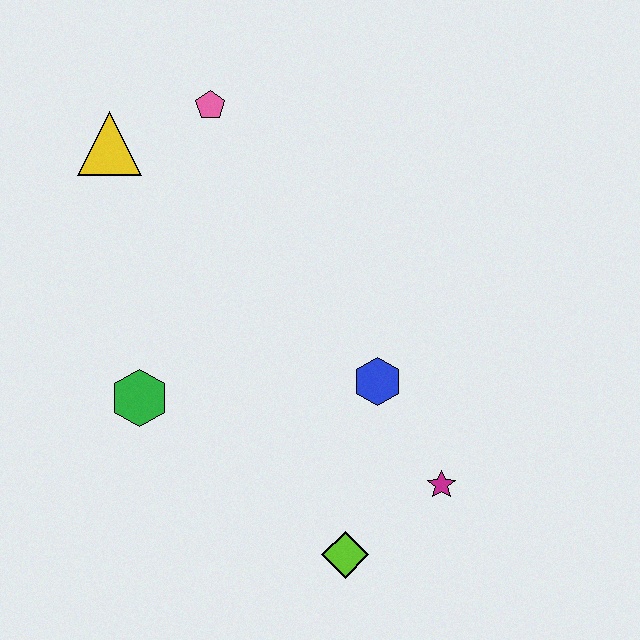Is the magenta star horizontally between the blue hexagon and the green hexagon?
No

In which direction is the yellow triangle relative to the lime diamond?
The yellow triangle is above the lime diamond.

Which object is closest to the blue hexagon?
The magenta star is closest to the blue hexagon.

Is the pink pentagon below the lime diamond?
No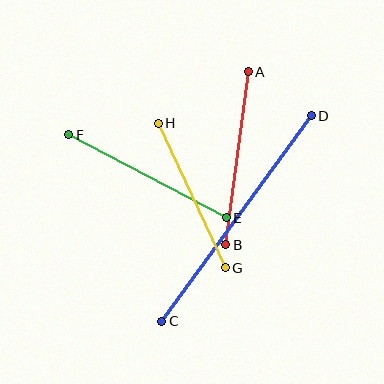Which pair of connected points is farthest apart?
Points C and D are farthest apart.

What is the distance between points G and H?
The distance is approximately 159 pixels.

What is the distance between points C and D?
The distance is approximately 254 pixels.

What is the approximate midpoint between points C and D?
The midpoint is at approximately (236, 218) pixels.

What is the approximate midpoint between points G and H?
The midpoint is at approximately (192, 195) pixels.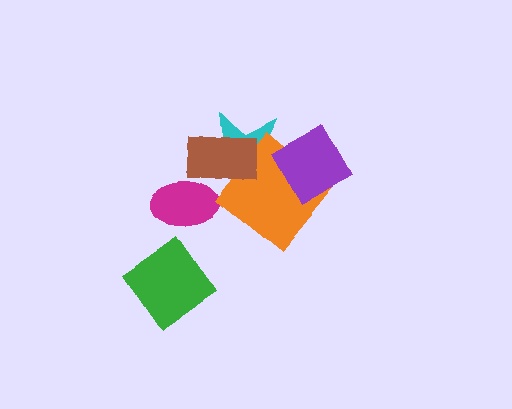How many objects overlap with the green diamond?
0 objects overlap with the green diamond.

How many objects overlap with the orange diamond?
3 objects overlap with the orange diamond.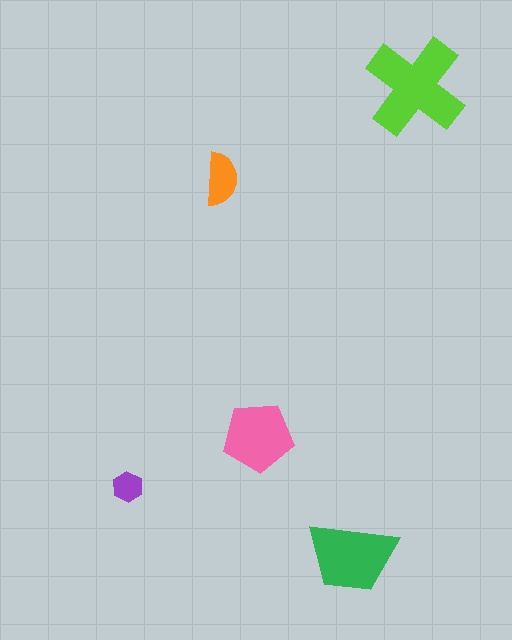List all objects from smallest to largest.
The purple hexagon, the orange semicircle, the pink pentagon, the green trapezoid, the lime cross.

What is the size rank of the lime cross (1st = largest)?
1st.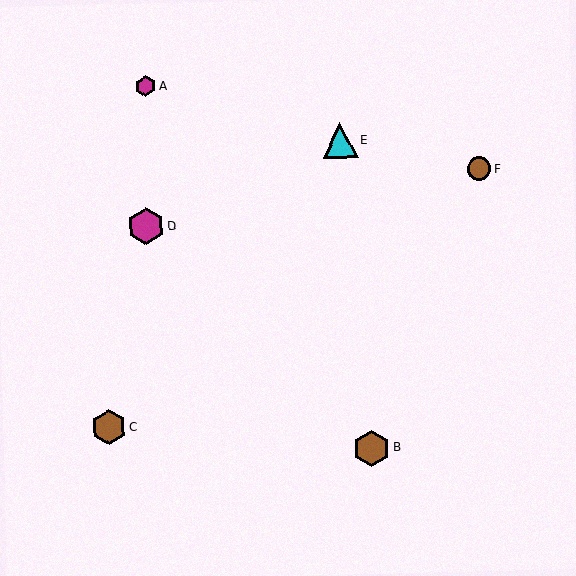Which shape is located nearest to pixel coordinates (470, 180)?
The brown circle (labeled F) at (479, 169) is nearest to that location.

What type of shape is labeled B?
Shape B is a brown hexagon.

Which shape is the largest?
The magenta hexagon (labeled D) is the largest.